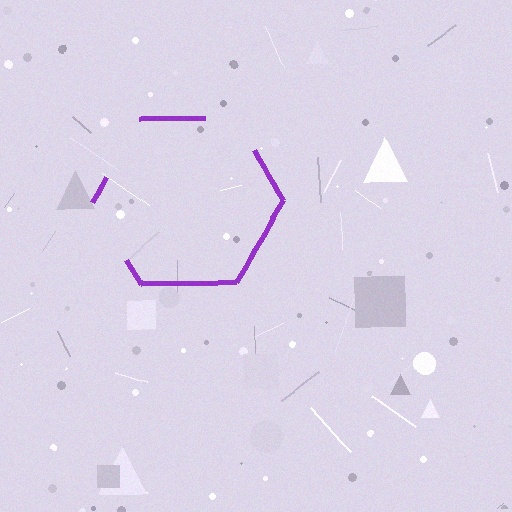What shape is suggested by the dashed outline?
The dashed outline suggests a hexagon.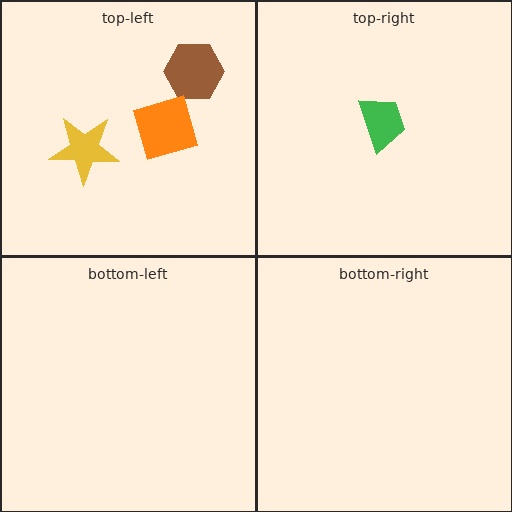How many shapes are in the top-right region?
1.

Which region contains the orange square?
The top-left region.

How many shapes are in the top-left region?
3.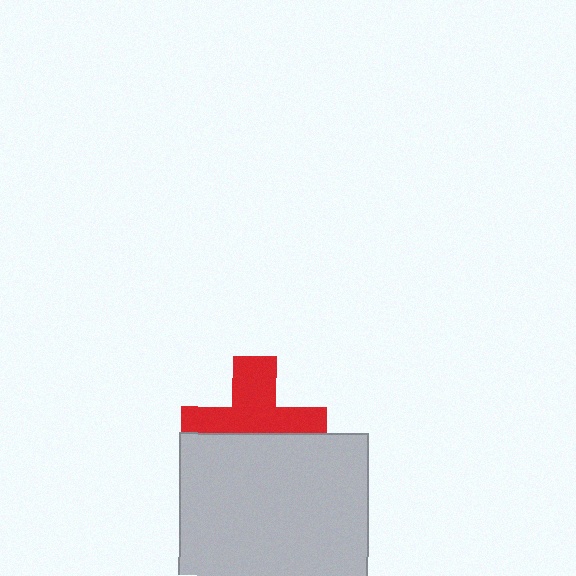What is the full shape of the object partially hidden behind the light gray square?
The partially hidden object is a red cross.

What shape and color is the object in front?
The object in front is a light gray square.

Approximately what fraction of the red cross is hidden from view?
Roughly 45% of the red cross is hidden behind the light gray square.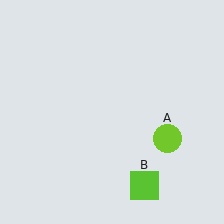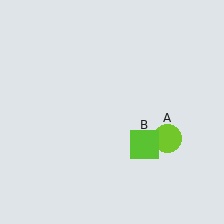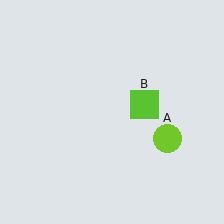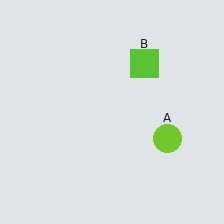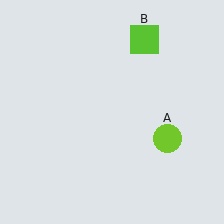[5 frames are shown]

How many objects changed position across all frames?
1 object changed position: lime square (object B).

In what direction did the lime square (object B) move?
The lime square (object B) moved up.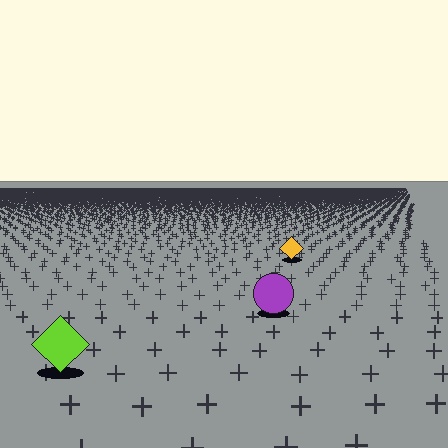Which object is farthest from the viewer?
The yellow diamond is farthest from the viewer. It appears smaller and the ground texture around it is denser.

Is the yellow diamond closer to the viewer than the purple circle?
No. The purple circle is closer — you can tell from the texture gradient: the ground texture is coarser near it.